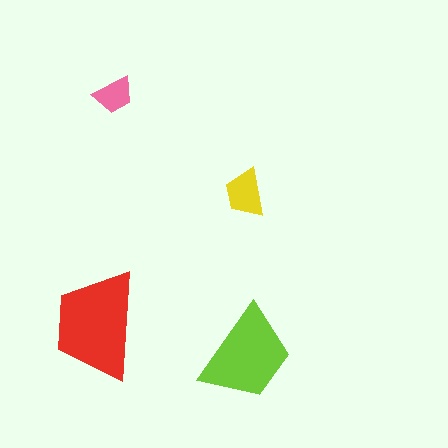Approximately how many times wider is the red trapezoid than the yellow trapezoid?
About 2 times wider.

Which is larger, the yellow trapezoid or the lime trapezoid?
The lime one.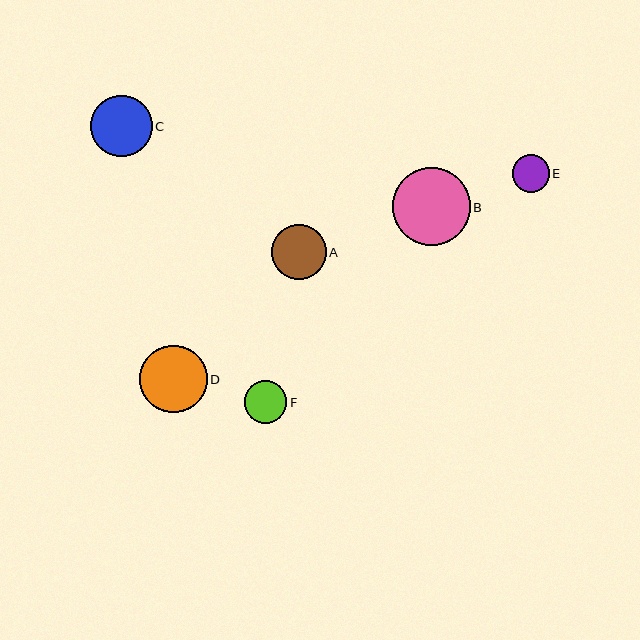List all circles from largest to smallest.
From largest to smallest: B, D, C, A, F, E.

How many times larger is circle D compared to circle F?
Circle D is approximately 1.6 times the size of circle F.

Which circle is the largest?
Circle B is the largest with a size of approximately 78 pixels.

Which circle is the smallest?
Circle E is the smallest with a size of approximately 37 pixels.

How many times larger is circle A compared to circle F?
Circle A is approximately 1.3 times the size of circle F.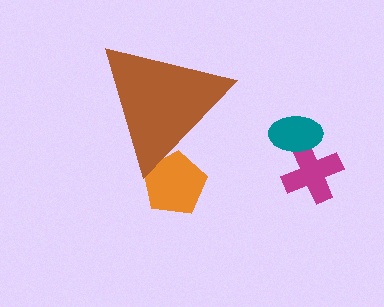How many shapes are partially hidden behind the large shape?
1 shape is partially hidden.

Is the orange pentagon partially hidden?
Yes, the orange pentagon is partially hidden behind the brown triangle.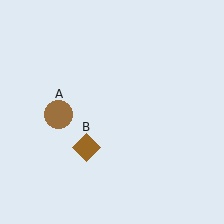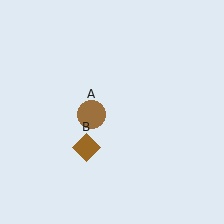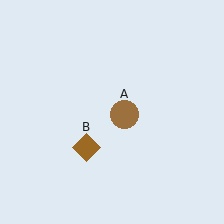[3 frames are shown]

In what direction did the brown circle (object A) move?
The brown circle (object A) moved right.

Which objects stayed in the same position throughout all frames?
Brown diamond (object B) remained stationary.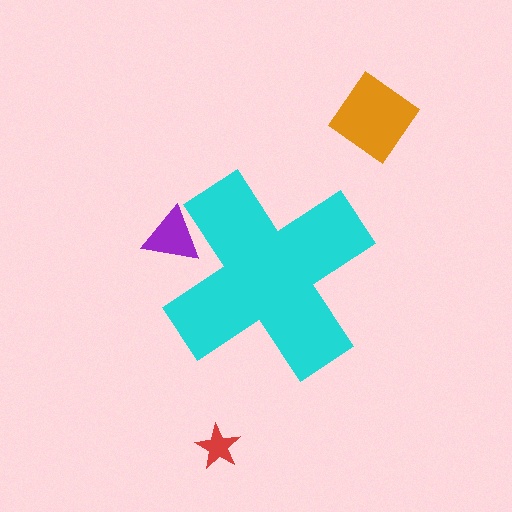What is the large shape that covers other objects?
A cyan cross.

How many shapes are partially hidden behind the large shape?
1 shape is partially hidden.